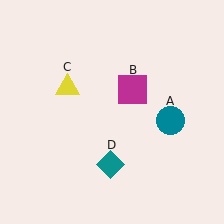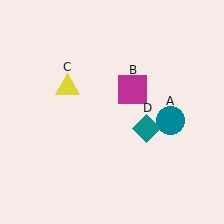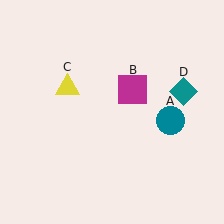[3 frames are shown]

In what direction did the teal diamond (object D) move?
The teal diamond (object D) moved up and to the right.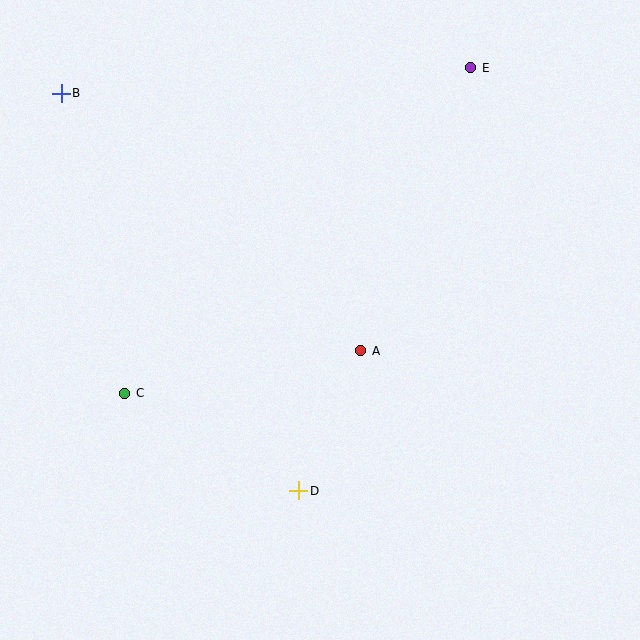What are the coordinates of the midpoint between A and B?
The midpoint between A and B is at (211, 222).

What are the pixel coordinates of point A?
Point A is at (361, 351).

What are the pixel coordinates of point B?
Point B is at (61, 93).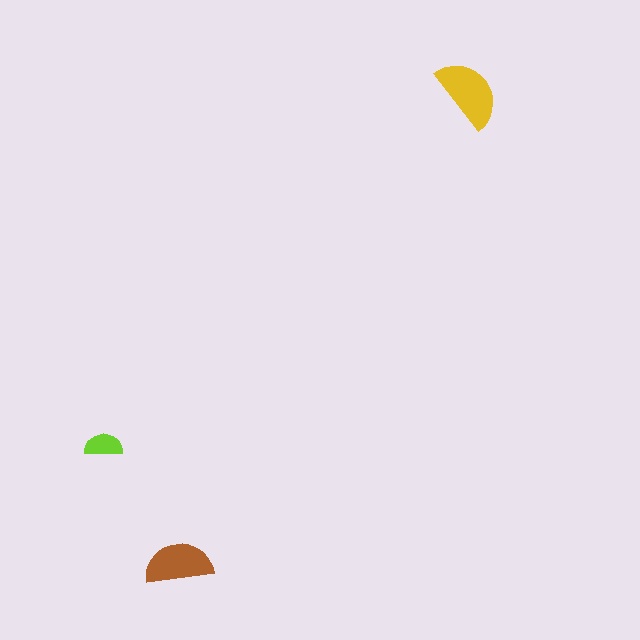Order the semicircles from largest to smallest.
the yellow one, the brown one, the lime one.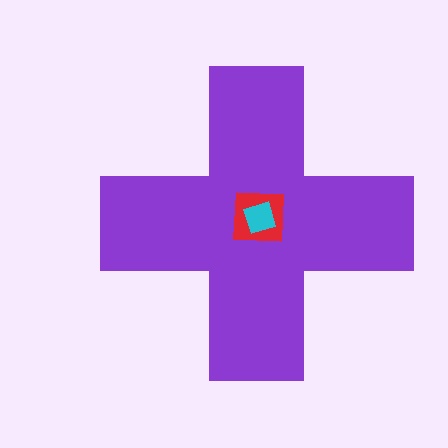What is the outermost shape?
The purple cross.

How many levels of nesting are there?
3.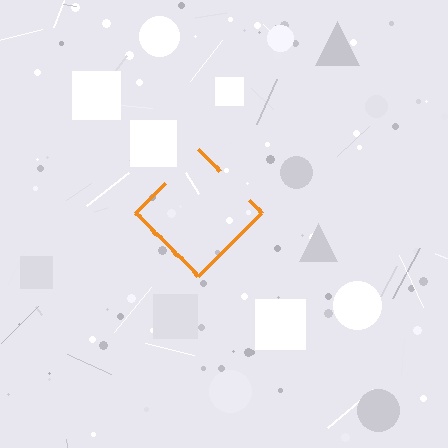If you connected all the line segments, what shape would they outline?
They would outline a diamond.